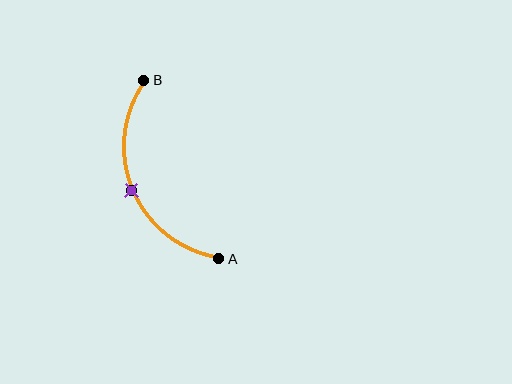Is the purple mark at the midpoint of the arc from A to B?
Yes. The purple mark lies on the arc at equal arc-length from both A and B — it is the arc midpoint.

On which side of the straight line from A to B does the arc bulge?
The arc bulges to the left of the straight line connecting A and B.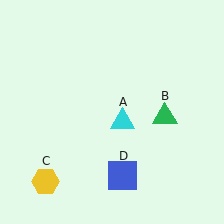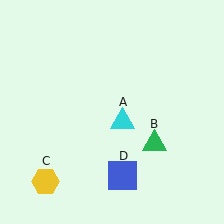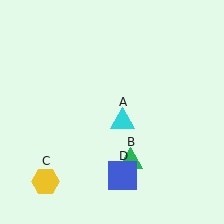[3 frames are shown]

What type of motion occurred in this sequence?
The green triangle (object B) rotated clockwise around the center of the scene.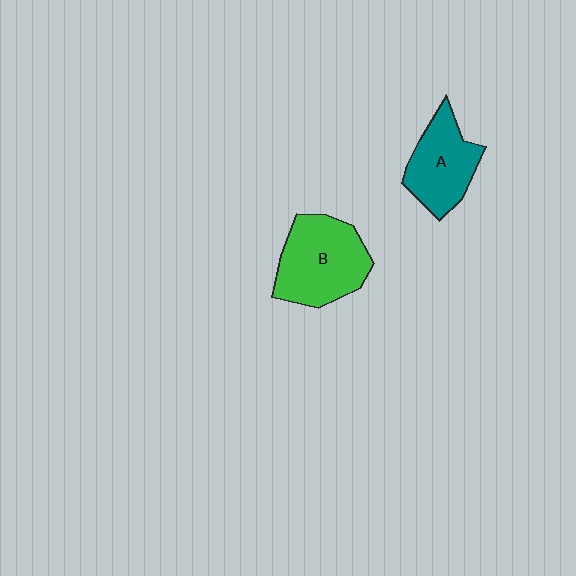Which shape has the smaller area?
Shape A (teal).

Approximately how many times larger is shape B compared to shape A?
Approximately 1.3 times.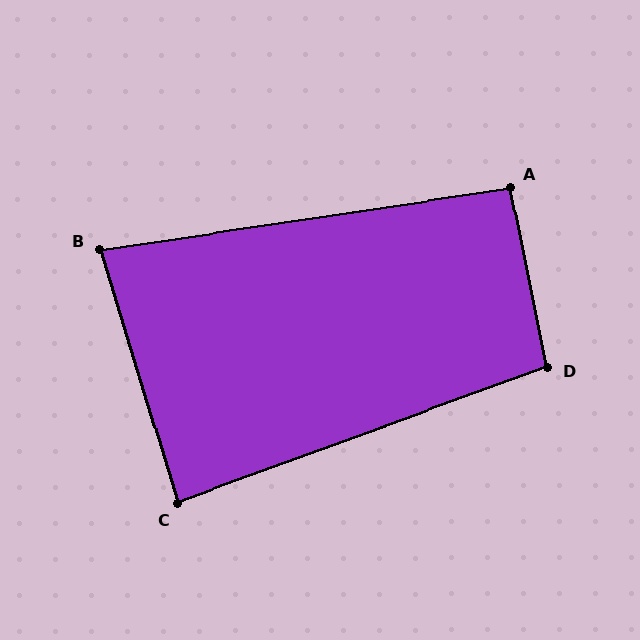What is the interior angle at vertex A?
Approximately 93 degrees (approximately right).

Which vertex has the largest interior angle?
D, at approximately 99 degrees.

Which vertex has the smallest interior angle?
B, at approximately 81 degrees.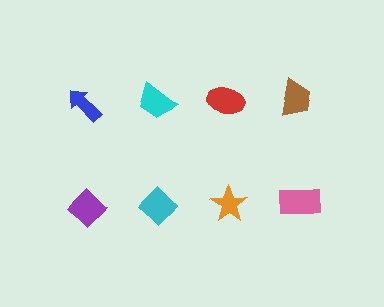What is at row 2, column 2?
A cyan diamond.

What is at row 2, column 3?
An orange star.